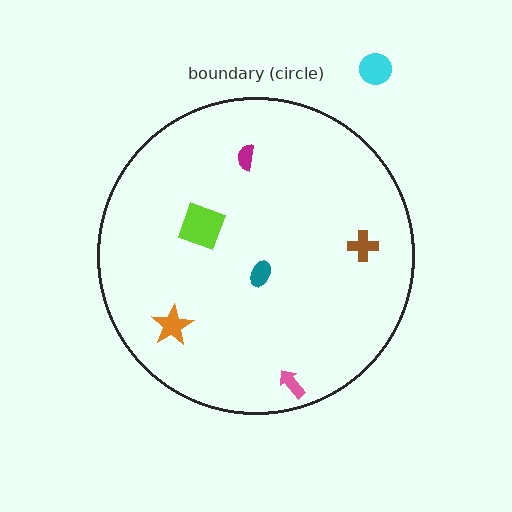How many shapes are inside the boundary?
6 inside, 1 outside.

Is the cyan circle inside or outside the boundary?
Outside.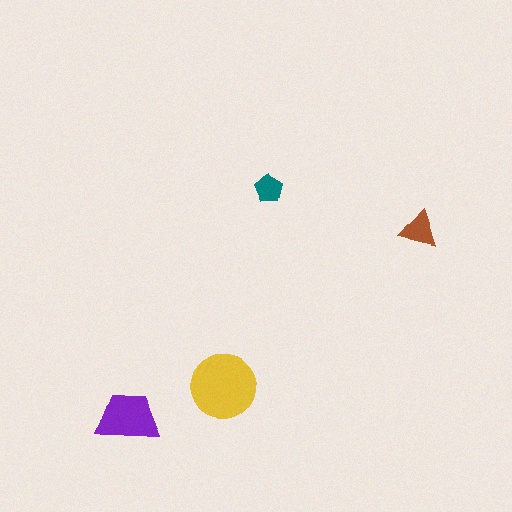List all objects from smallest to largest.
The teal pentagon, the brown triangle, the purple trapezoid, the yellow circle.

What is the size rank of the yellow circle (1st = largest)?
1st.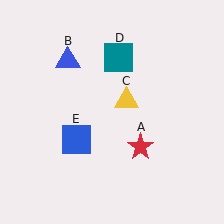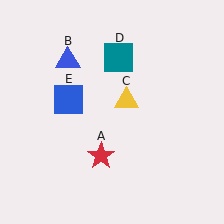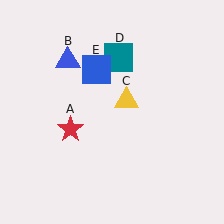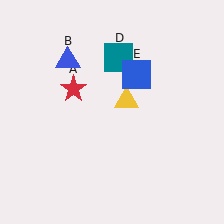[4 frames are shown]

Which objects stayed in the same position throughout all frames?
Blue triangle (object B) and yellow triangle (object C) and teal square (object D) remained stationary.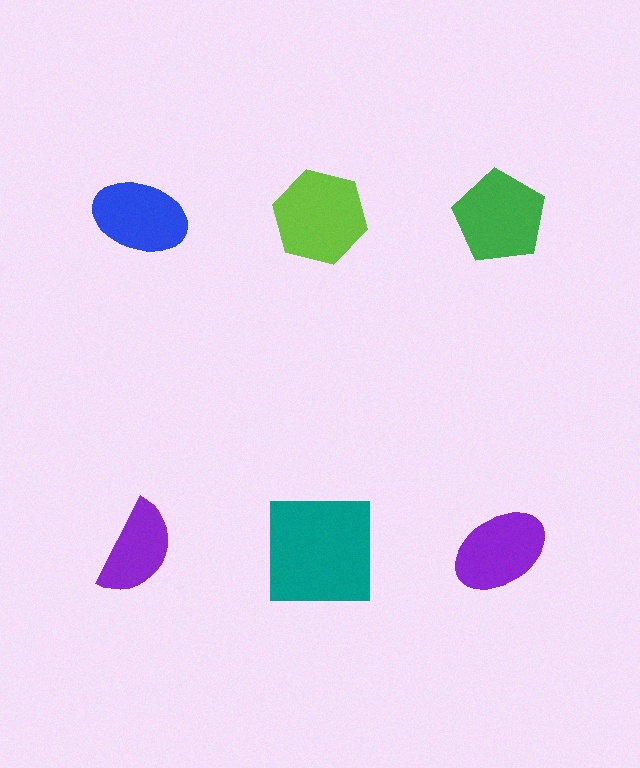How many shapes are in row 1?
3 shapes.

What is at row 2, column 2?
A teal square.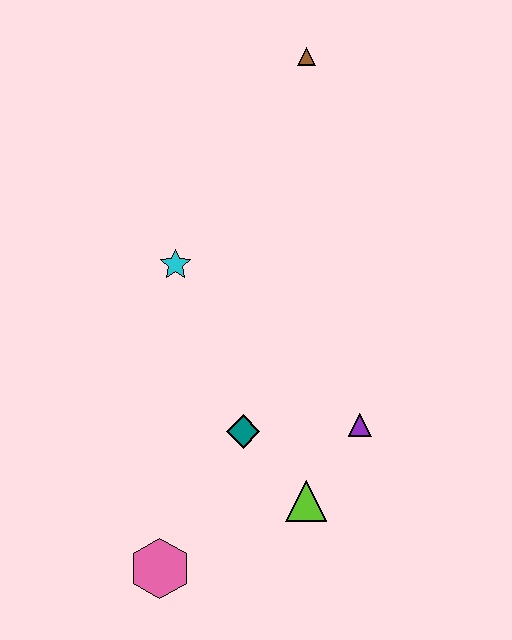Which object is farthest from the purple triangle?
The brown triangle is farthest from the purple triangle.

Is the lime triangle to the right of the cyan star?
Yes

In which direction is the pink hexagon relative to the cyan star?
The pink hexagon is below the cyan star.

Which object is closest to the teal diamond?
The lime triangle is closest to the teal diamond.